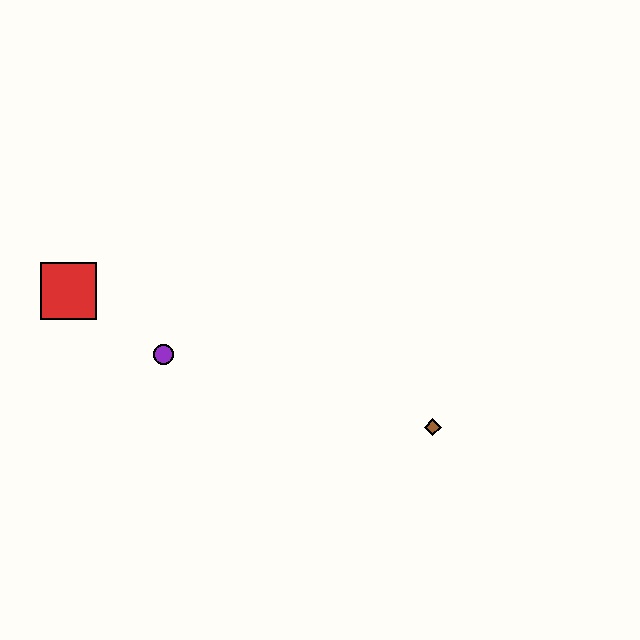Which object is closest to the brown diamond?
The purple circle is closest to the brown diamond.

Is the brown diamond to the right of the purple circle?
Yes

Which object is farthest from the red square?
The brown diamond is farthest from the red square.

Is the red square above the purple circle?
Yes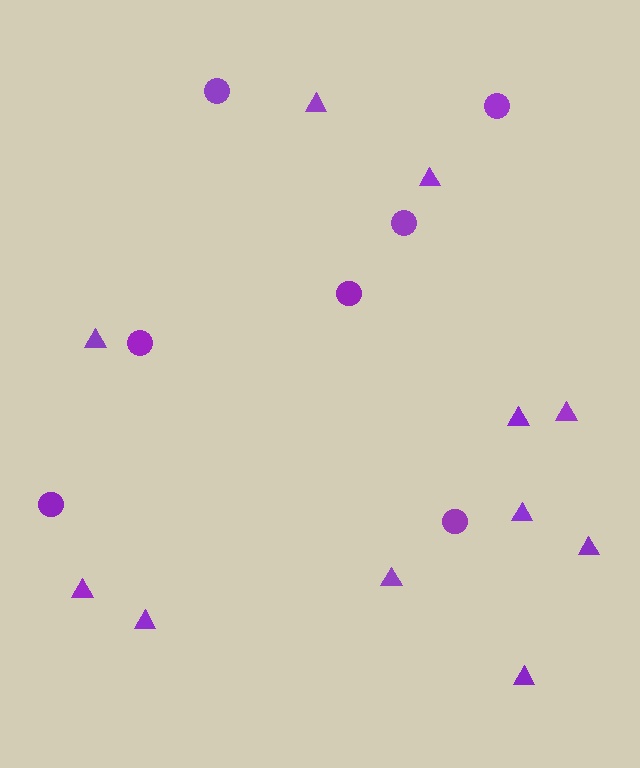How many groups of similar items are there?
There are 2 groups: one group of triangles (11) and one group of circles (7).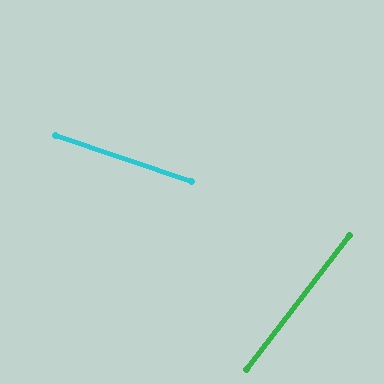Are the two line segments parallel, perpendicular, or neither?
Neither parallel nor perpendicular — they differ by about 71°.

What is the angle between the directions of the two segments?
Approximately 71 degrees.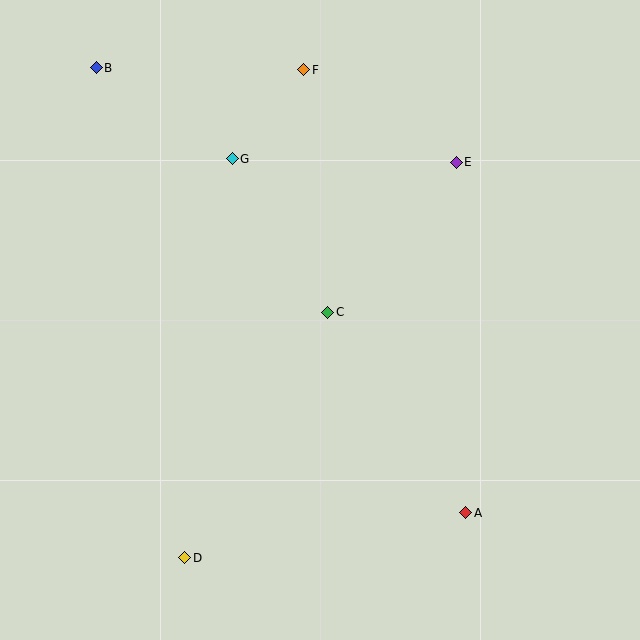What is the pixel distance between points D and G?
The distance between D and G is 402 pixels.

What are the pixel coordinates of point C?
Point C is at (328, 312).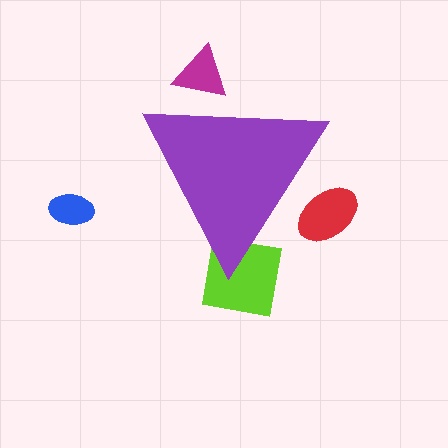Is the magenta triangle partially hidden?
Yes, the magenta triangle is partially hidden behind the purple triangle.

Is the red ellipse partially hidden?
Yes, the red ellipse is partially hidden behind the purple triangle.